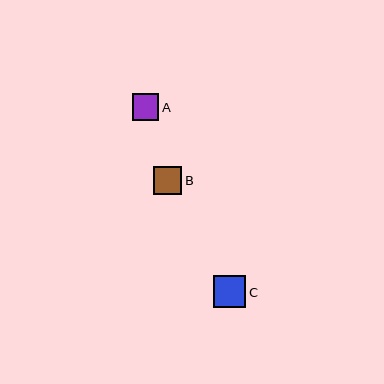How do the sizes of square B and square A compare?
Square B and square A are approximately the same size.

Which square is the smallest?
Square A is the smallest with a size of approximately 27 pixels.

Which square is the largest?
Square C is the largest with a size of approximately 32 pixels.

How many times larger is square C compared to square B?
Square C is approximately 1.1 times the size of square B.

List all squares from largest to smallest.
From largest to smallest: C, B, A.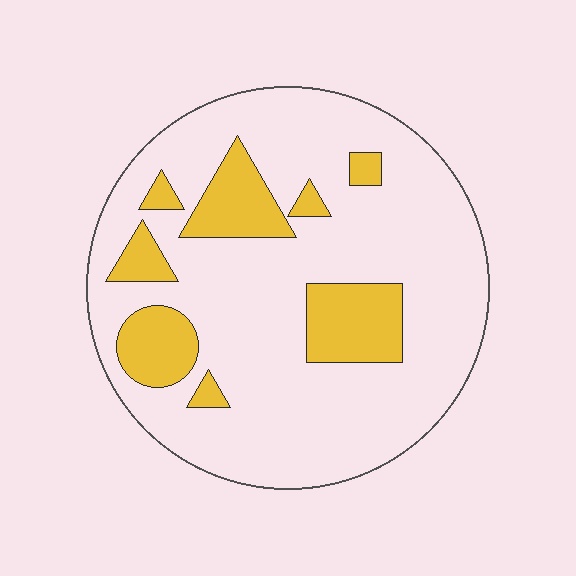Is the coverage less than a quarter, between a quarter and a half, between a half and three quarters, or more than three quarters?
Less than a quarter.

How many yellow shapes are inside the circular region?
8.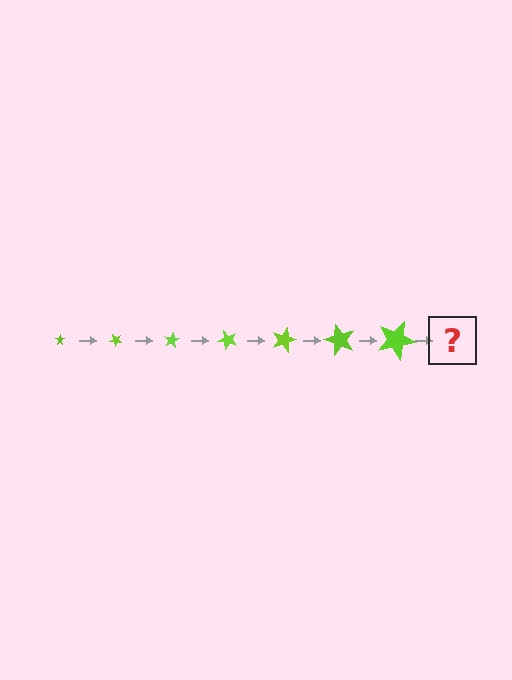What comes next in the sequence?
The next element should be a star, larger than the previous one and rotated 280 degrees from the start.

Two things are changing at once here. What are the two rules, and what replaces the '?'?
The two rules are that the star grows larger each step and it rotates 40 degrees each step. The '?' should be a star, larger than the previous one and rotated 280 degrees from the start.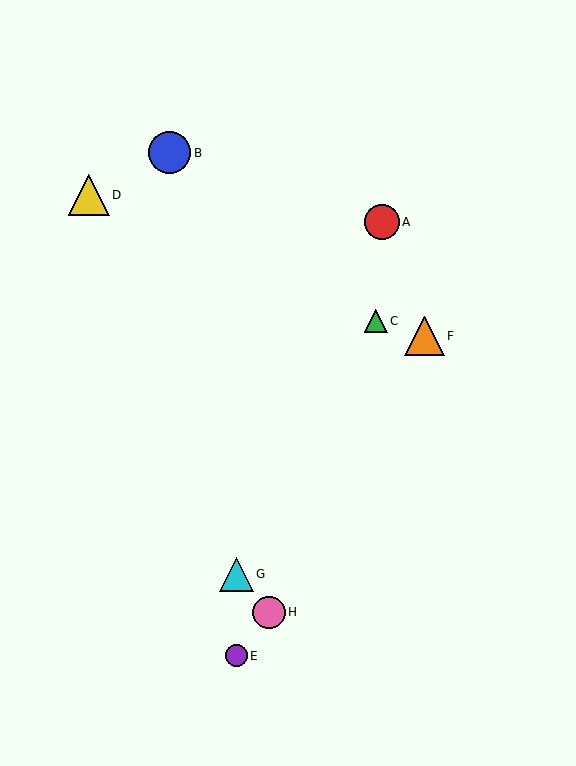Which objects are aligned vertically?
Objects E, G are aligned vertically.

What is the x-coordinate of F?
Object F is at x≈425.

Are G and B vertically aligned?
No, G is at x≈236 and B is at x≈170.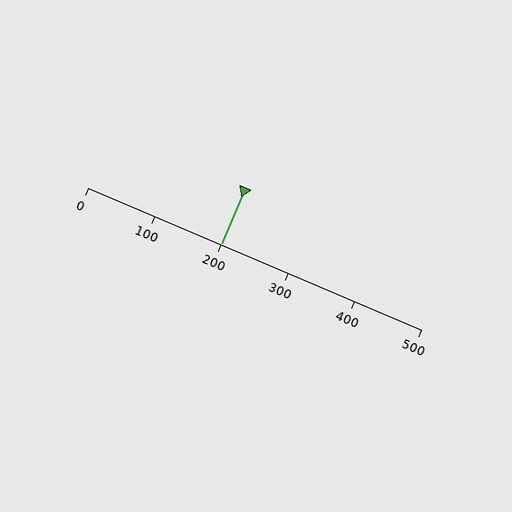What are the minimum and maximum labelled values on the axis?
The axis runs from 0 to 500.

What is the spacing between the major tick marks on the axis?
The major ticks are spaced 100 apart.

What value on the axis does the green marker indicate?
The marker indicates approximately 200.